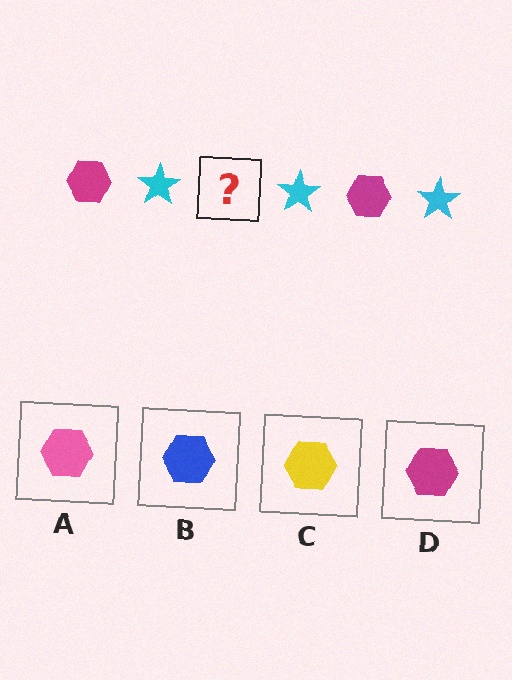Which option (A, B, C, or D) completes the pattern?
D.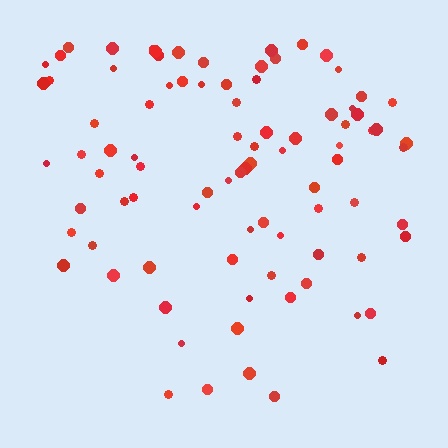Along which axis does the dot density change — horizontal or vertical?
Vertical.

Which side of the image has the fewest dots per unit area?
The bottom.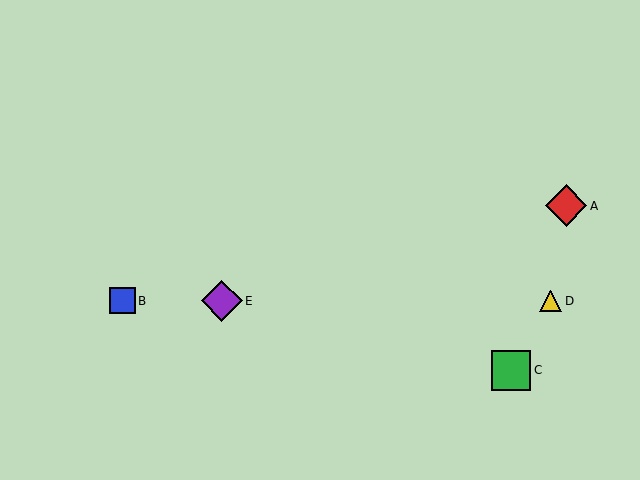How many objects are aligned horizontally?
3 objects (B, D, E) are aligned horizontally.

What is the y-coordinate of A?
Object A is at y≈206.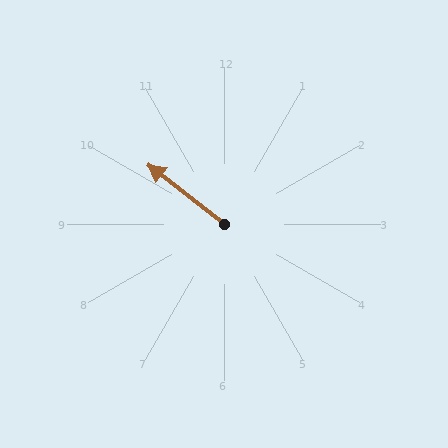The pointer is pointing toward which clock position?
Roughly 10 o'clock.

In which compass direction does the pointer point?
Northwest.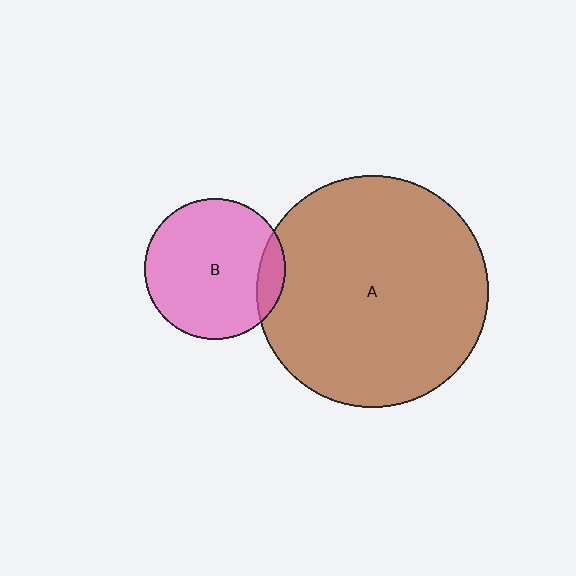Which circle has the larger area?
Circle A (brown).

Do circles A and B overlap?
Yes.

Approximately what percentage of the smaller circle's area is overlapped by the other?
Approximately 10%.